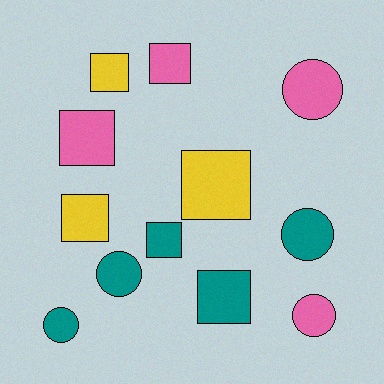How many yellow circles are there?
There are no yellow circles.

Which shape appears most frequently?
Square, with 7 objects.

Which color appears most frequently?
Teal, with 5 objects.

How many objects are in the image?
There are 12 objects.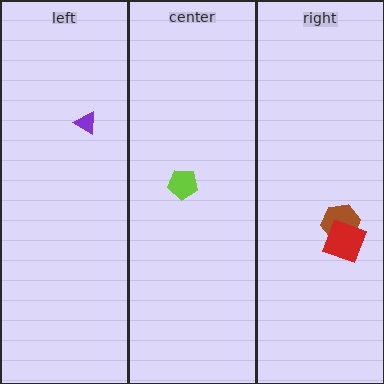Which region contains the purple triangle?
The left region.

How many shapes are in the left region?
1.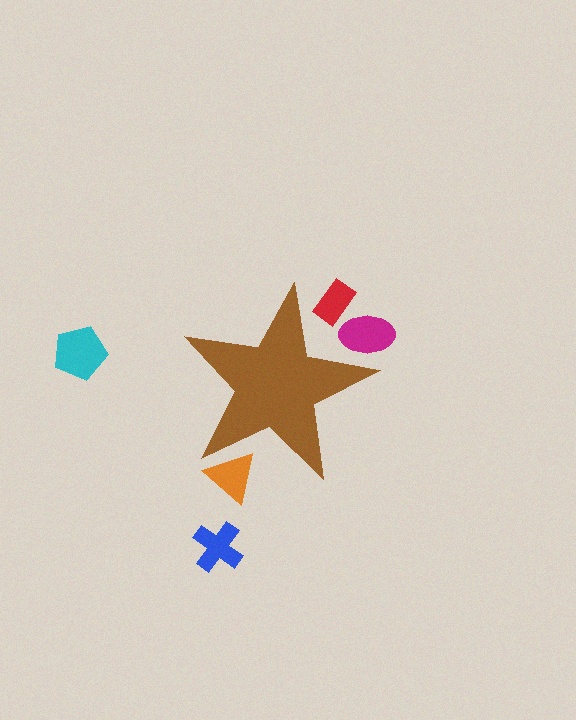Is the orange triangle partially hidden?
Yes, the orange triangle is partially hidden behind the brown star.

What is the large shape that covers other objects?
A brown star.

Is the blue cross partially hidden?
No, the blue cross is fully visible.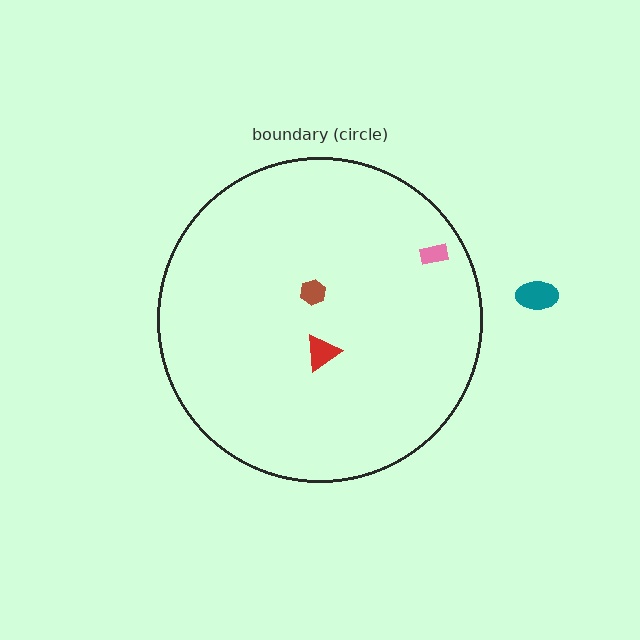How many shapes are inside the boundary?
3 inside, 1 outside.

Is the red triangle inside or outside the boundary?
Inside.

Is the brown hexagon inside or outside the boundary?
Inside.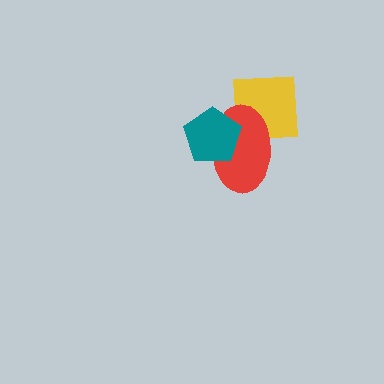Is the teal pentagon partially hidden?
No, no other shape covers it.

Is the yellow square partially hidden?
Yes, it is partially covered by another shape.